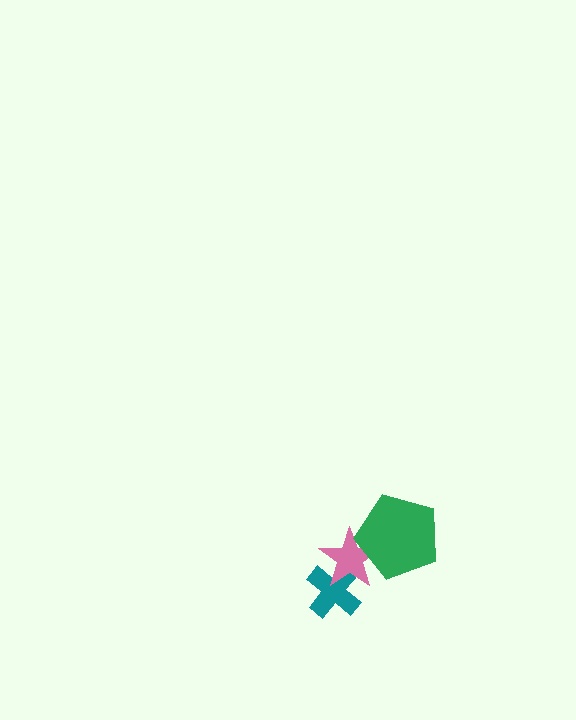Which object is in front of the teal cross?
The pink star is in front of the teal cross.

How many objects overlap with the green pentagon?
1 object overlaps with the green pentagon.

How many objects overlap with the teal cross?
1 object overlaps with the teal cross.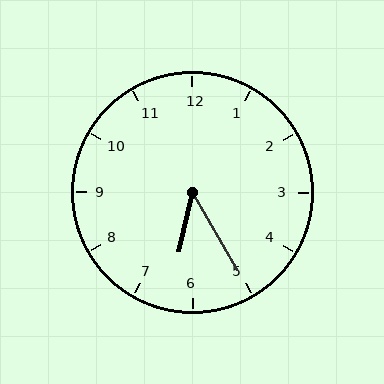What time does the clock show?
6:25.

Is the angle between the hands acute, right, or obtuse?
It is acute.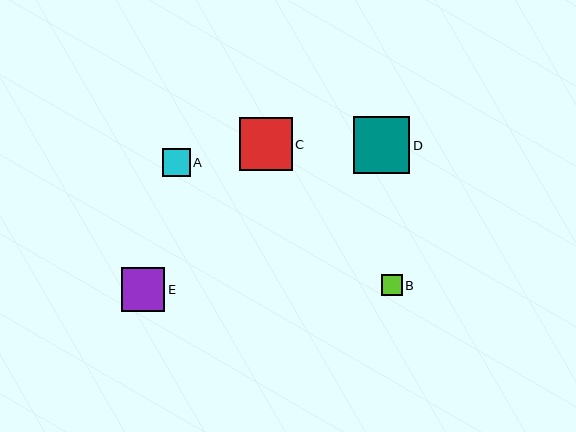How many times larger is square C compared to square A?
Square C is approximately 1.9 times the size of square A.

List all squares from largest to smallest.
From largest to smallest: D, C, E, A, B.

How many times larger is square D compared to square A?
Square D is approximately 2.0 times the size of square A.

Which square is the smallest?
Square B is the smallest with a size of approximately 21 pixels.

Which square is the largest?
Square D is the largest with a size of approximately 57 pixels.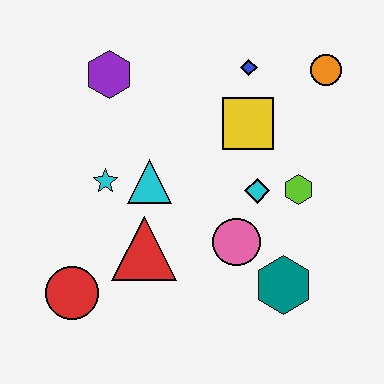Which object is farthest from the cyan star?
The orange circle is farthest from the cyan star.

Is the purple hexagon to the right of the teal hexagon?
No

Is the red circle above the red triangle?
No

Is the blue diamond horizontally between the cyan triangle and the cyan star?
No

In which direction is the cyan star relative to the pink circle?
The cyan star is to the left of the pink circle.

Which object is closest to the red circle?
The red triangle is closest to the red circle.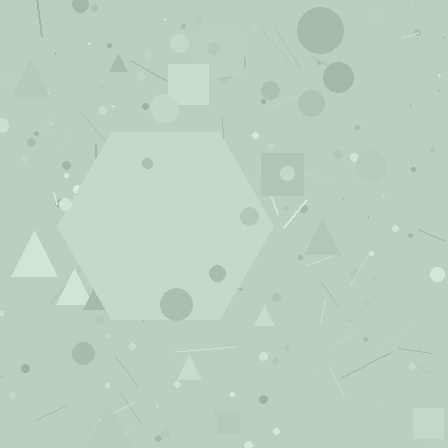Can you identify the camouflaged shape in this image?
The camouflaged shape is a hexagon.